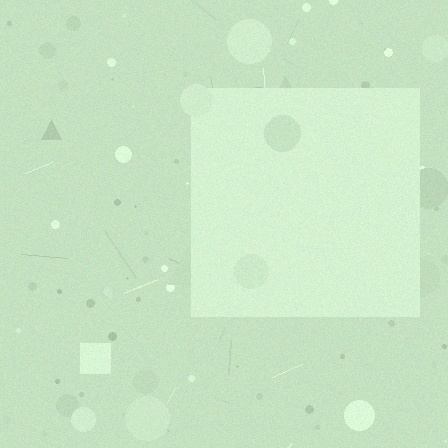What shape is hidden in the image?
A square is hidden in the image.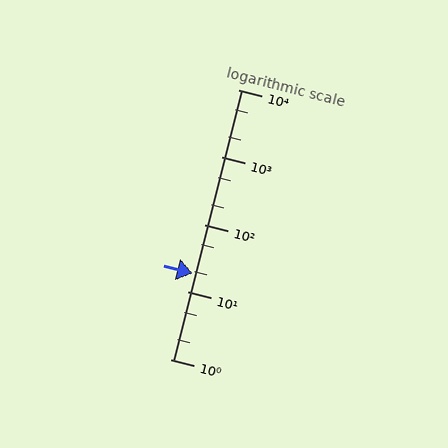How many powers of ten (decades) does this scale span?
The scale spans 4 decades, from 1 to 10000.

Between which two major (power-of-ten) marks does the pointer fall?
The pointer is between 10 and 100.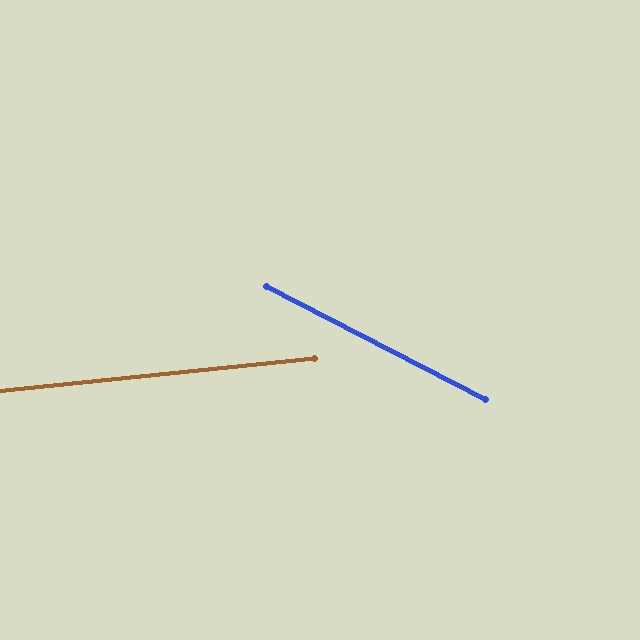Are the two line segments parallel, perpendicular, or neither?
Neither parallel nor perpendicular — they differ by about 33°.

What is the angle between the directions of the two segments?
Approximately 33 degrees.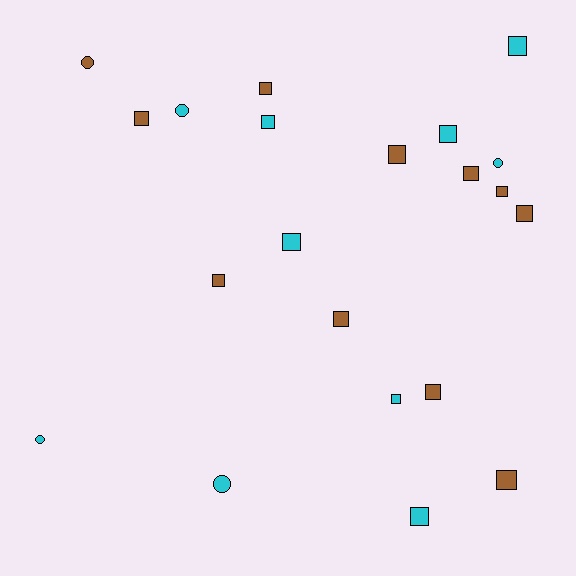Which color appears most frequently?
Brown, with 11 objects.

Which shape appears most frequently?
Square, with 16 objects.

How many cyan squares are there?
There are 6 cyan squares.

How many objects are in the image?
There are 21 objects.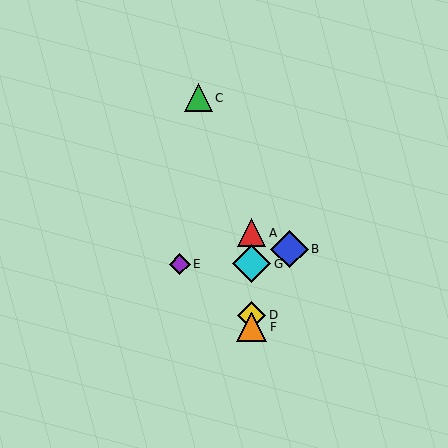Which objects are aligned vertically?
Objects A, D, F, G are aligned vertically.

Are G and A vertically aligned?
Yes, both are at x≈252.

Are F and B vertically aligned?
No, F is at x≈252 and B is at x≈290.